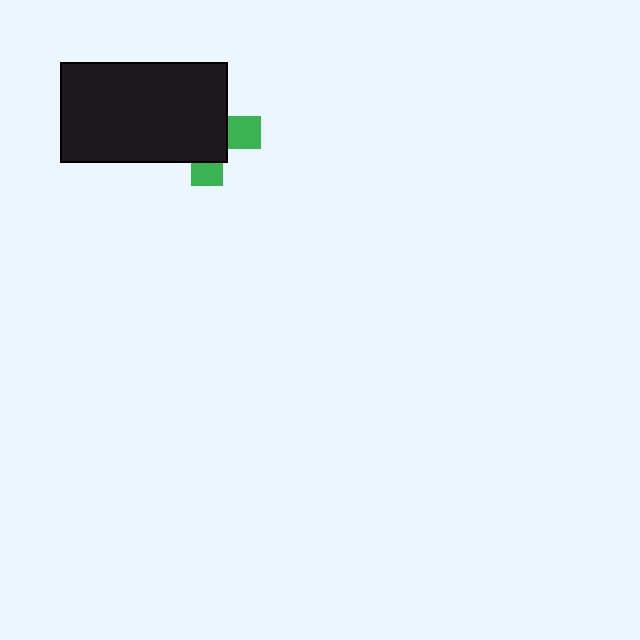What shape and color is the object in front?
The object in front is a black rectangle.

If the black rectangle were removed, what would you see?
You would see the complete green cross.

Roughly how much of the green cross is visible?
A small part of it is visible (roughly 31%).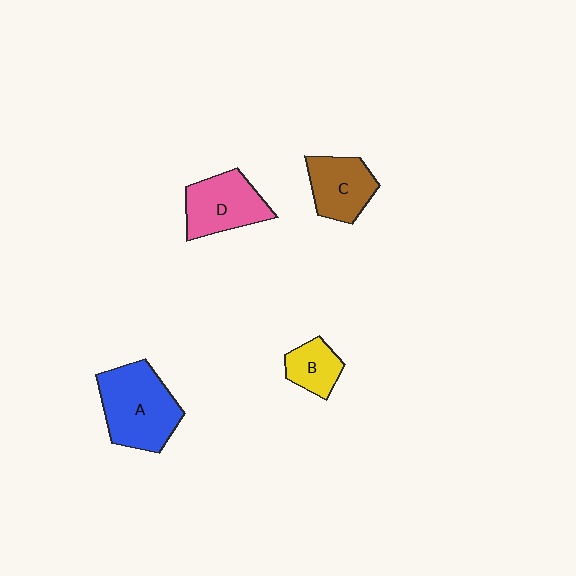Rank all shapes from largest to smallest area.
From largest to smallest: A (blue), D (pink), C (brown), B (yellow).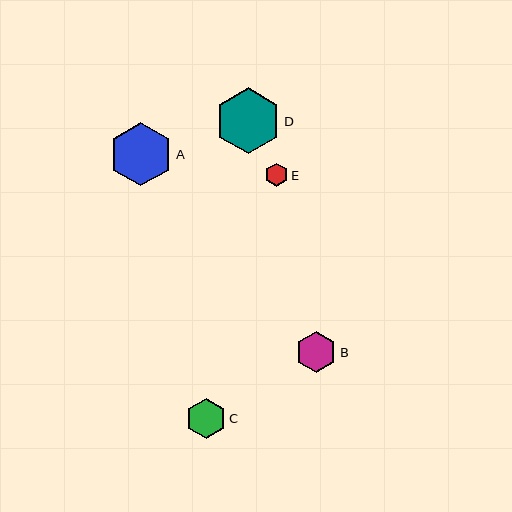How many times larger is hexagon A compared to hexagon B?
Hexagon A is approximately 1.6 times the size of hexagon B.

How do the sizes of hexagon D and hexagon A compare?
Hexagon D and hexagon A are approximately the same size.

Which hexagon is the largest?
Hexagon D is the largest with a size of approximately 66 pixels.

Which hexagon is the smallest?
Hexagon E is the smallest with a size of approximately 24 pixels.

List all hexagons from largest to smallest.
From largest to smallest: D, A, C, B, E.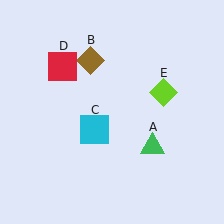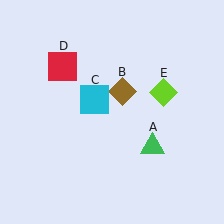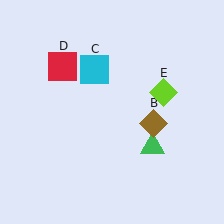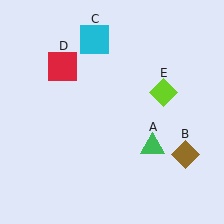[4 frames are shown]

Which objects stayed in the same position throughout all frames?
Green triangle (object A) and red square (object D) and lime diamond (object E) remained stationary.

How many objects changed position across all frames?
2 objects changed position: brown diamond (object B), cyan square (object C).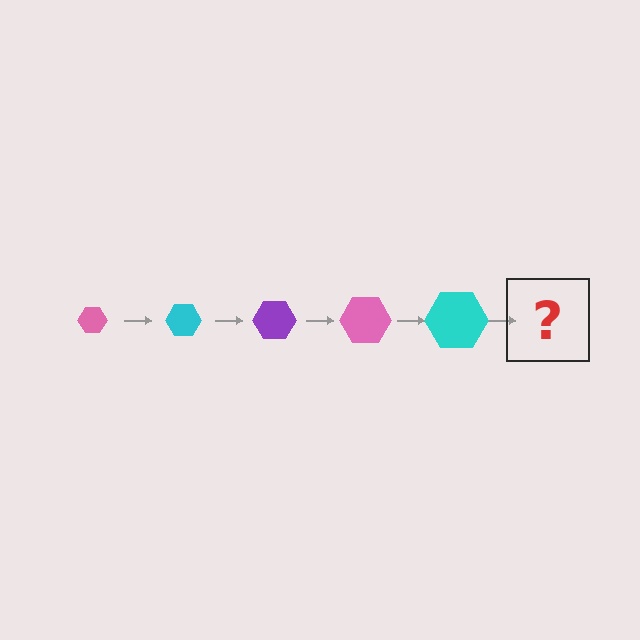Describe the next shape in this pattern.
It should be a purple hexagon, larger than the previous one.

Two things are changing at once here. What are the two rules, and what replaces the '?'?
The two rules are that the hexagon grows larger each step and the color cycles through pink, cyan, and purple. The '?' should be a purple hexagon, larger than the previous one.